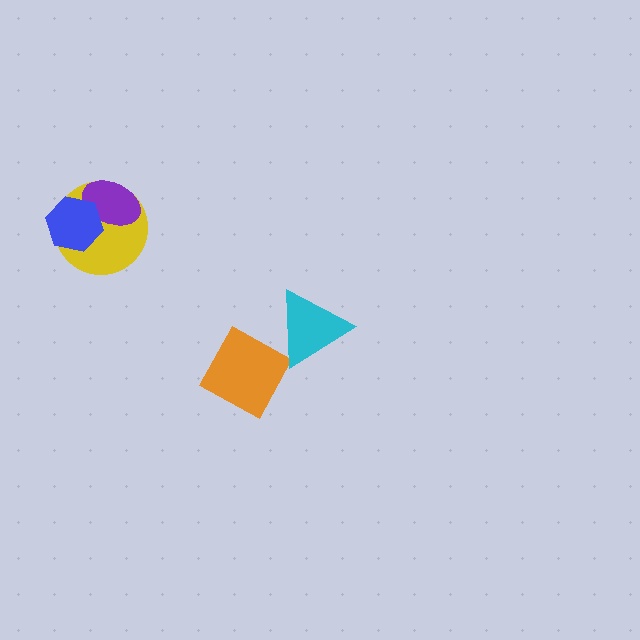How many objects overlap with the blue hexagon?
2 objects overlap with the blue hexagon.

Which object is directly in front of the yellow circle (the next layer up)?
The purple ellipse is directly in front of the yellow circle.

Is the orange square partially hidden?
No, no other shape covers it.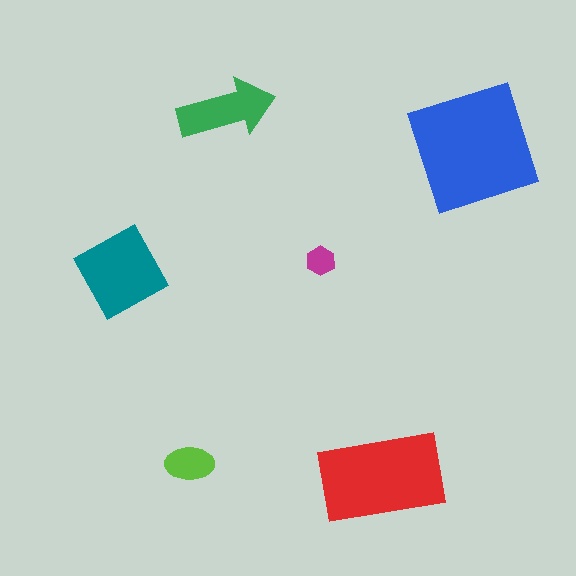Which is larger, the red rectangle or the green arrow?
The red rectangle.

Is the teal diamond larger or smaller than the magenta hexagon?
Larger.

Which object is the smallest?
The magenta hexagon.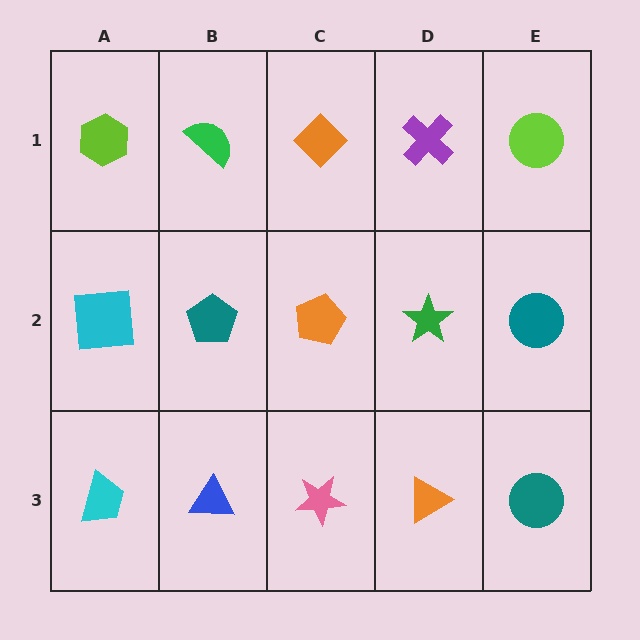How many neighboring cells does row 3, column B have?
3.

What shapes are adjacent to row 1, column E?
A teal circle (row 2, column E), a purple cross (row 1, column D).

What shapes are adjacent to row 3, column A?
A cyan square (row 2, column A), a blue triangle (row 3, column B).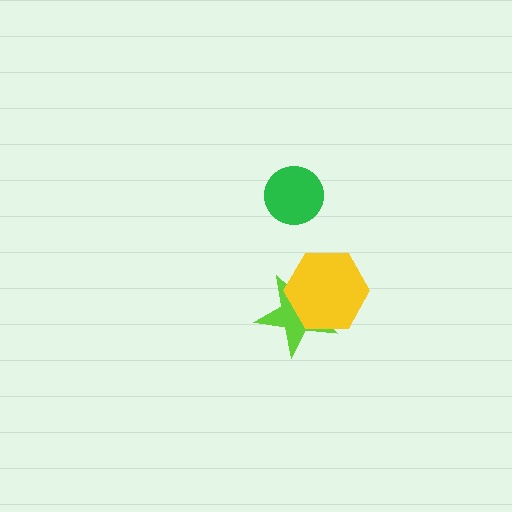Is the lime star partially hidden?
Yes, it is partially covered by another shape.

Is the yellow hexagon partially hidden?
No, no other shape covers it.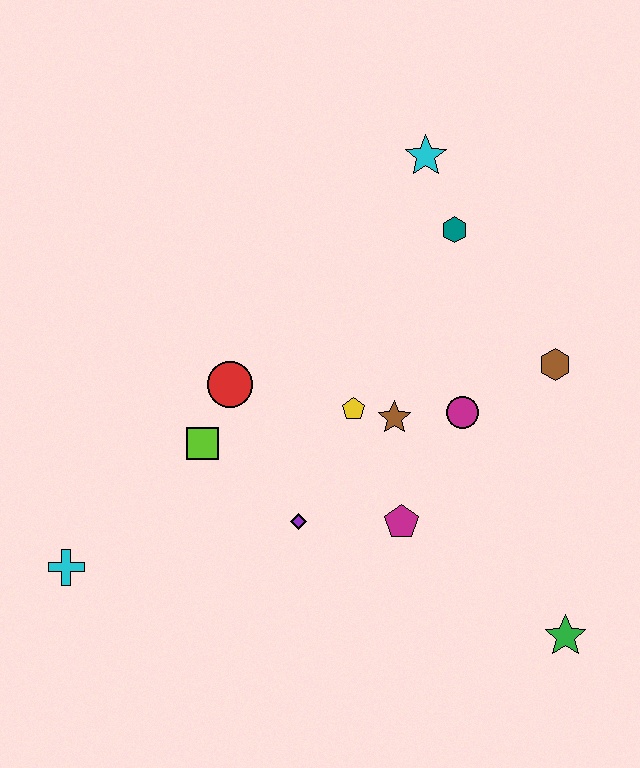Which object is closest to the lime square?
The red circle is closest to the lime square.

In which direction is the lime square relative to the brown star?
The lime square is to the left of the brown star.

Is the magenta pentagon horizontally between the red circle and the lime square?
No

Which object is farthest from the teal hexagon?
The cyan cross is farthest from the teal hexagon.